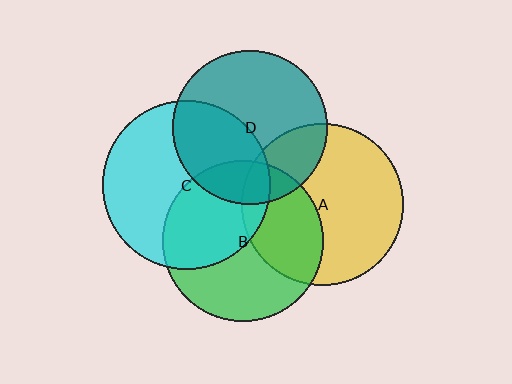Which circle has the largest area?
Circle C (cyan).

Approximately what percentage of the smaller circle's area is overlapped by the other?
Approximately 10%.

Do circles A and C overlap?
Yes.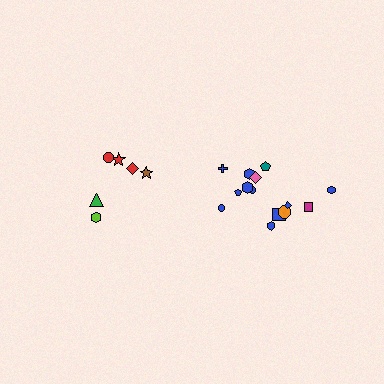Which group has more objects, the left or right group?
The right group.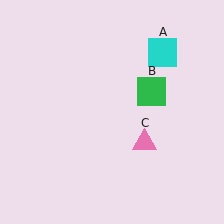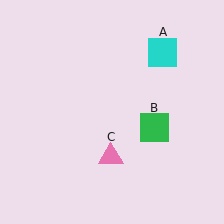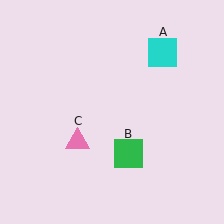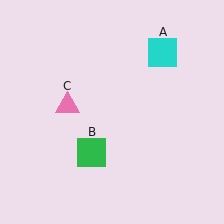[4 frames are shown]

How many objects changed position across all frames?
2 objects changed position: green square (object B), pink triangle (object C).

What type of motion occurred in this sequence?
The green square (object B), pink triangle (object C) rotated clockwise around the center of the scene.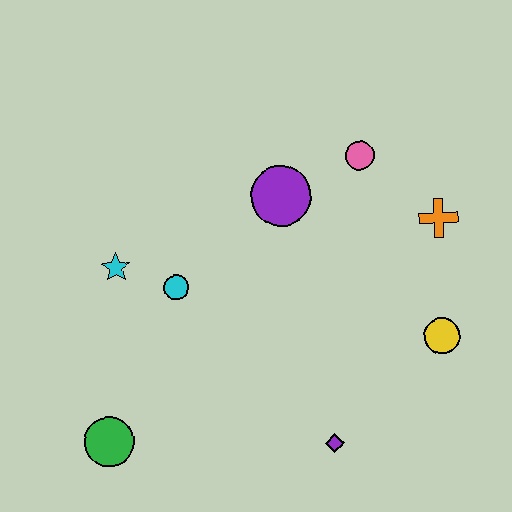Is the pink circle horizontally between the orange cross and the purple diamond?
Yes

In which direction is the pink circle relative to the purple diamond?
The pink circle is above the purple diamond.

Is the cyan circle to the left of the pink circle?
Yes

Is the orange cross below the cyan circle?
No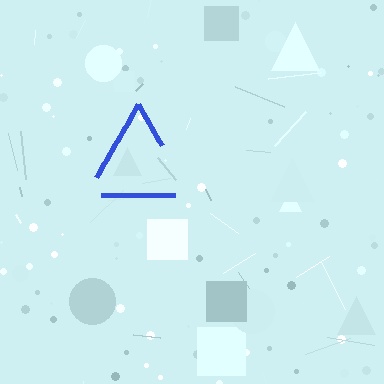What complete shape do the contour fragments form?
The contour fragments form a triangle.